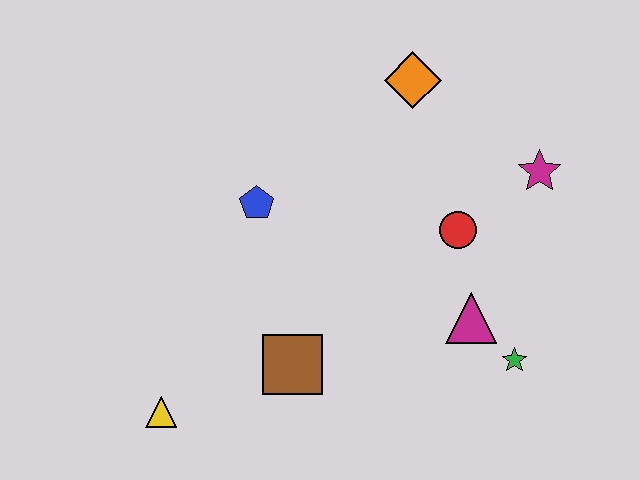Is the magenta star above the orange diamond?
No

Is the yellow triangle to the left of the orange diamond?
Yes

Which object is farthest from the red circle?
The yellow triangle is farthest from the red circle.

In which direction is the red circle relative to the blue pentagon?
The red circle is to the right of the blue pentagon.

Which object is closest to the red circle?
The magenta triangle is closest to the red circle.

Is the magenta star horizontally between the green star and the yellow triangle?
No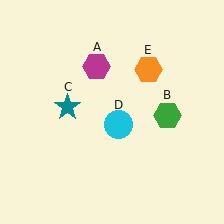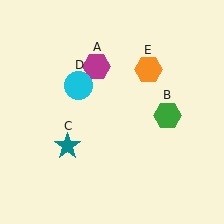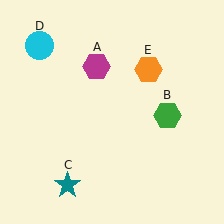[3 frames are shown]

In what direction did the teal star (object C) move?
The teal star (object C) moved down.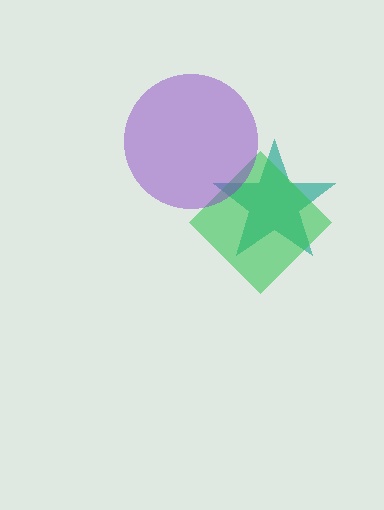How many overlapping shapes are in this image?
There are 3 overlapping shapes in the image.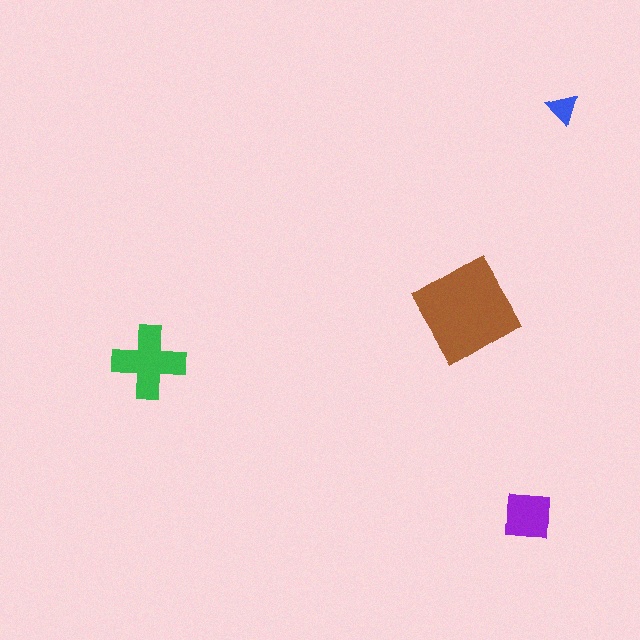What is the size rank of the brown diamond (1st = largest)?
1st.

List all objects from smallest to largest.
The blue triangle, the purple square, the green cross, the brown diamond.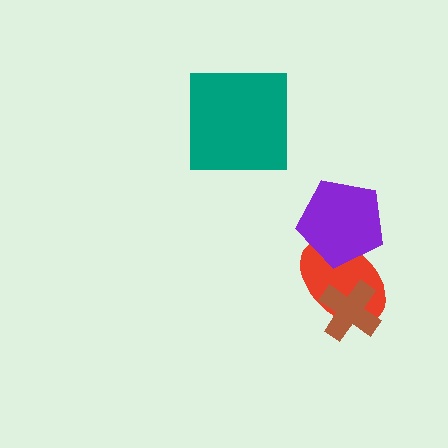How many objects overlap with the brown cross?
1 object overlaps with the brown cross.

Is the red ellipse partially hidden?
Yes, it is partially covered by another shape.